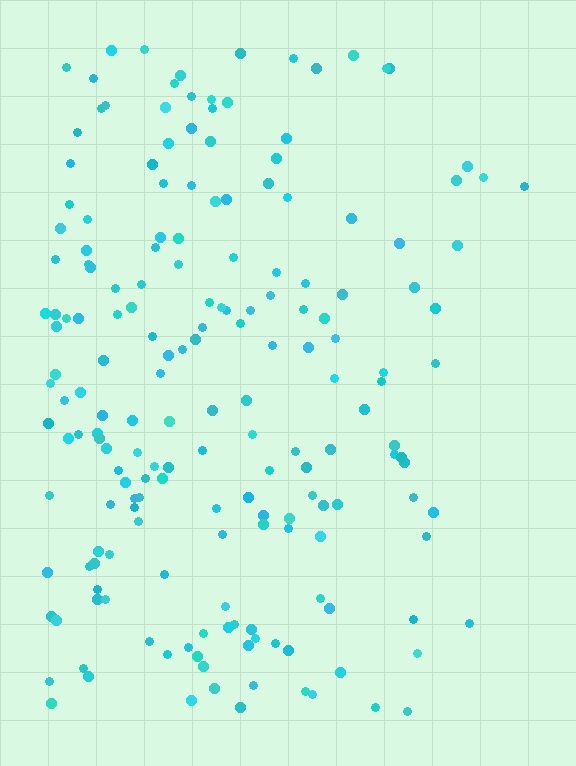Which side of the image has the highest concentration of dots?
The left.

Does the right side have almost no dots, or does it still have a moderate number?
Still a moderate number, just noticeably fewer than the left.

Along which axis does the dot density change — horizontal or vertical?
Horizontal.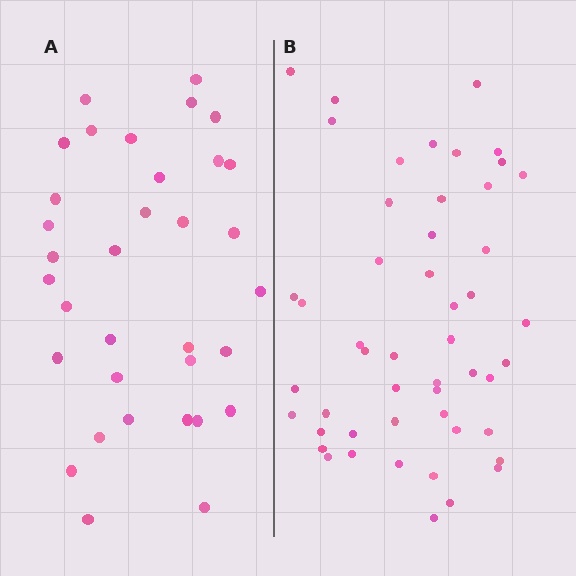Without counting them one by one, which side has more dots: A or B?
Region B (the right region) has more dots.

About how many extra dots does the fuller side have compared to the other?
Region B has approximately 15 more dots than region A.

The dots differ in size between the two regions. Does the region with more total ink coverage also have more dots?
No. Region A has more total ink coverage because its dots are larger, but region B actually contains more individual dots. Total area can be misleading — the number of items is what matters here.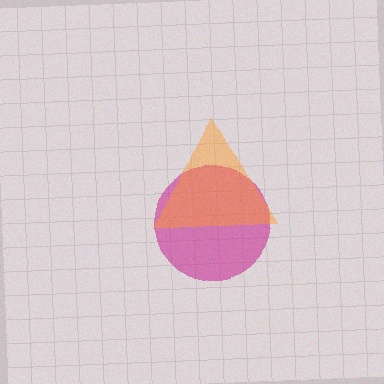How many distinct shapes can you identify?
There are 2 distinct shapes: a magenta circle, an orange triangle.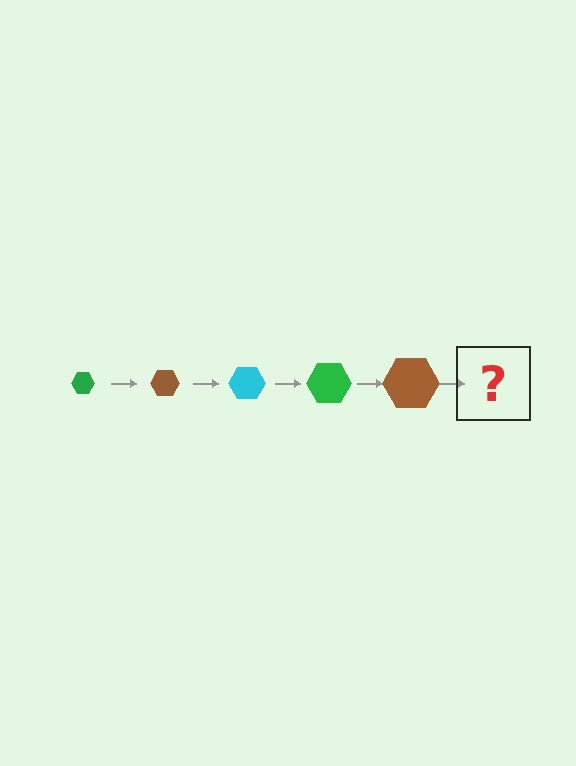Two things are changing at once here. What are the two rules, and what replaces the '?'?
The two rules are that the hexagon grows larger each step and the color cycles through green, brown, and cyan. The '?' should be a cyan hexagon, larger than the previous one.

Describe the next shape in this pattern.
It should be a cyan hexagon, larger than the previous one.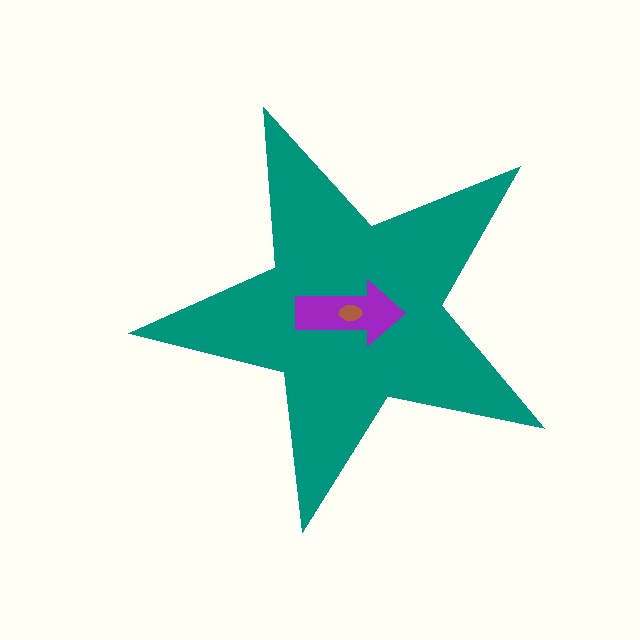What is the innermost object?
The brown ellipse.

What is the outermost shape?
The teal star.